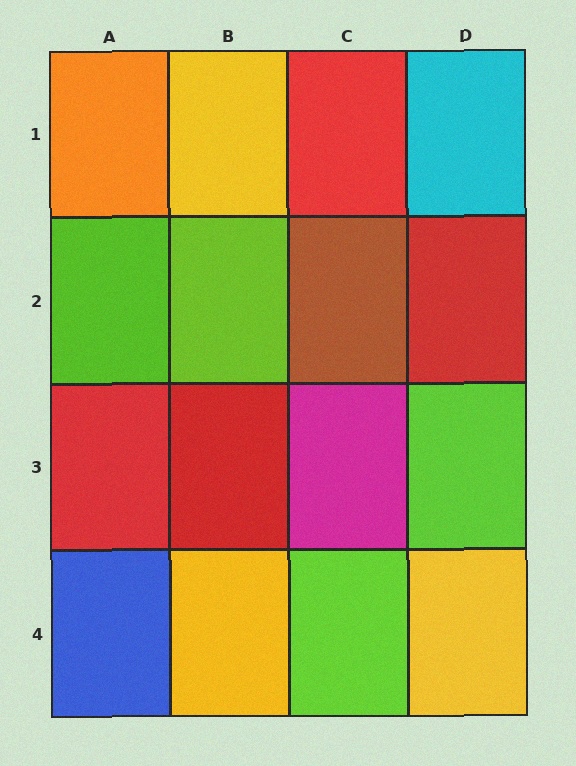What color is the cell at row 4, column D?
Yellow.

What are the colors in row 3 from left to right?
Red, red, magenta, lime.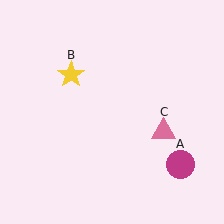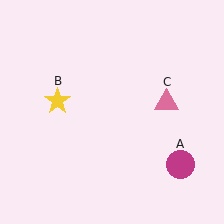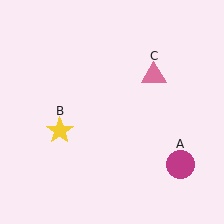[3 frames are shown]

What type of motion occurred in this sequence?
The yellow star (object B), pink triangle (object C) rotated counterclockwise around the center of the scene.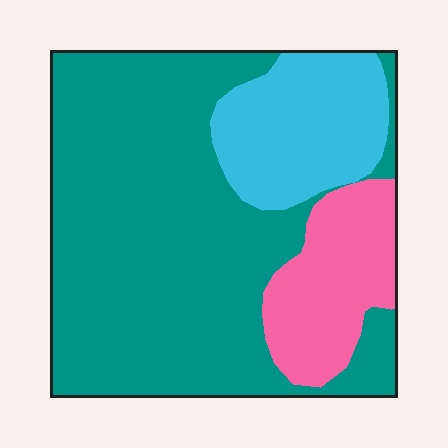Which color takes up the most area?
Teal, at roughly 65%.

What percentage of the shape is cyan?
Cyan takes up about one sixth (1/6) of the shape.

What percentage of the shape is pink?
Pink covers about 15% of the shape.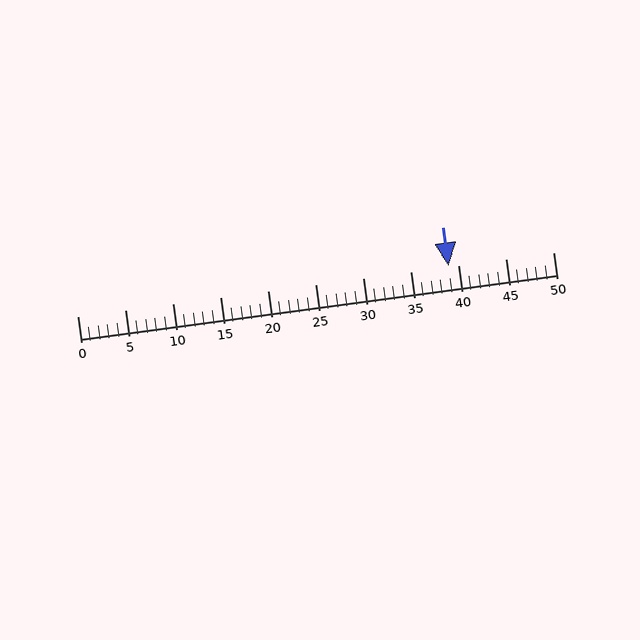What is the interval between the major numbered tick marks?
The major tick marks are spaced 5 units apart.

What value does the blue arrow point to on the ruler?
The blue arrow points to approximately 39.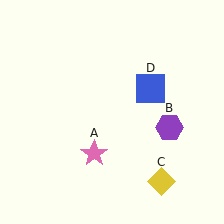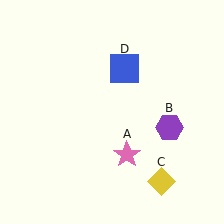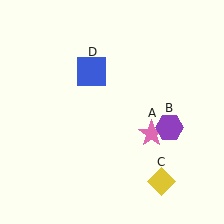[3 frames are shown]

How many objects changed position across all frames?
2 objects changed position: pink star (object A), blue square (object D).